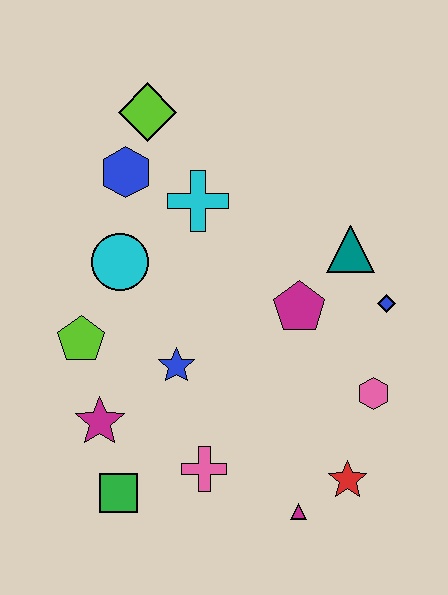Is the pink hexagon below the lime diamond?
Yes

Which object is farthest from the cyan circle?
The red star is farthest from the cyan circle.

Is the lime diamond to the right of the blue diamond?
No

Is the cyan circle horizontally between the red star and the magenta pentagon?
No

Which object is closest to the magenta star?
The green square is closest to the magenta star.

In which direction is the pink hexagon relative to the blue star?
The pink hexagon is to the right of the blue star.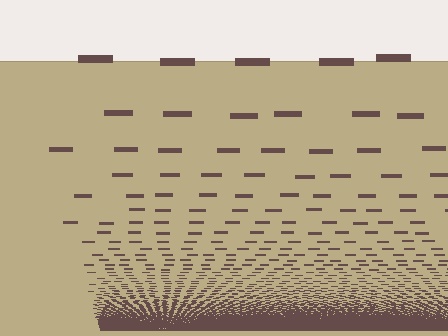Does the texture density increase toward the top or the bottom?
Density increases toward the bottom.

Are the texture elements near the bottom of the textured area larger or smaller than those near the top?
Smaller. The gradient is inverted — elements near the bottom are smaller and denser.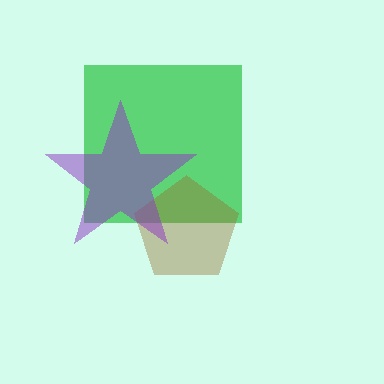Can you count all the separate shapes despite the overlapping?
Yes, there are 3 separate shapes.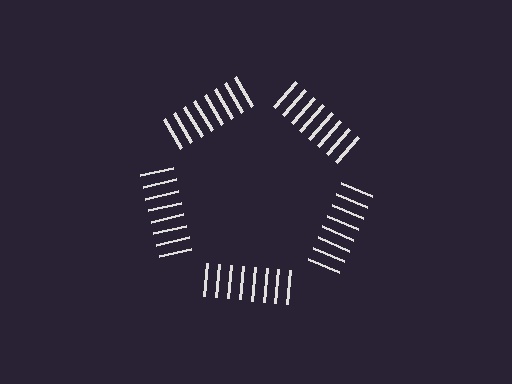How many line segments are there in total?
40 — 8 along each of the 5 edges.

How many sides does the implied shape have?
5 sides — the line-ends trace a pentagon.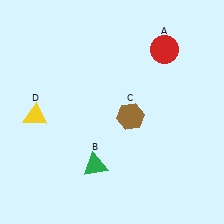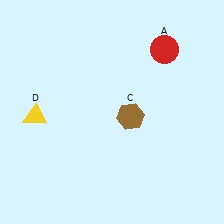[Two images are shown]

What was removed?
The green triangle (B) was removed in Image 2.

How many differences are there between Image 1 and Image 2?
There is 1 difference between the two images.